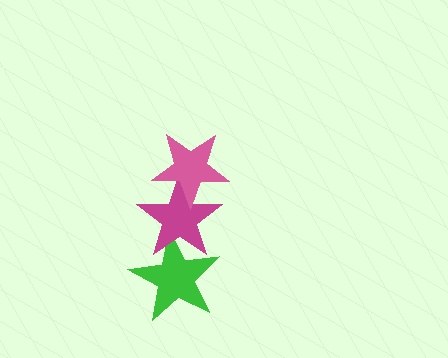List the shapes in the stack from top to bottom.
From top to bottom: the pink star, the magenta star, the green star.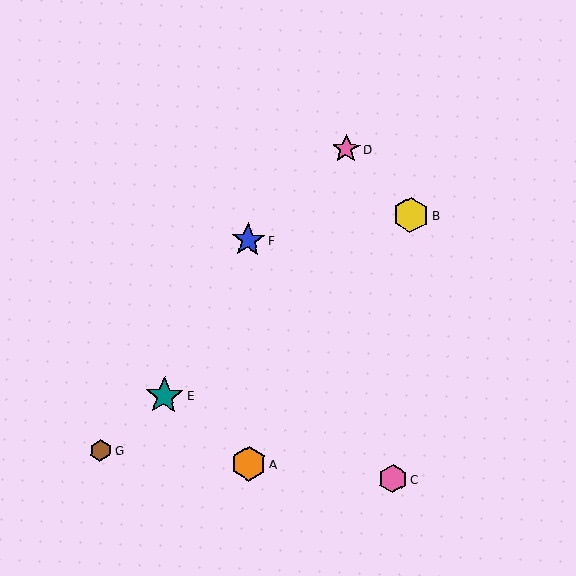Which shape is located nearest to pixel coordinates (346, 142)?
The pink star (labeled D) at (346, 149) is nearest to that location.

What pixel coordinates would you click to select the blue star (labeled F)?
Click at (248, 240) to select the blue star F.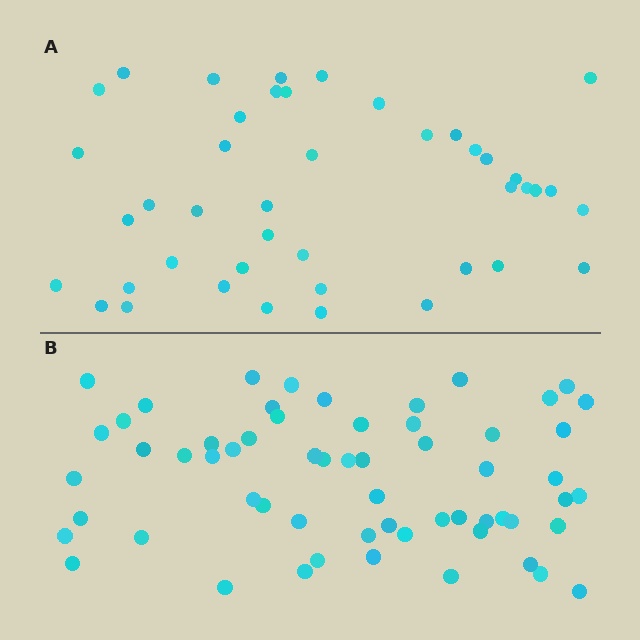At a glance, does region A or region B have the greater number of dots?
Region B (the bottom region) has more dots.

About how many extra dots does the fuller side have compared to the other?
Region B has approximately 15 more dots than region A.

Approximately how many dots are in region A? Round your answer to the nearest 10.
About 40 dots. (The exact count is 43, which rounds to 40.)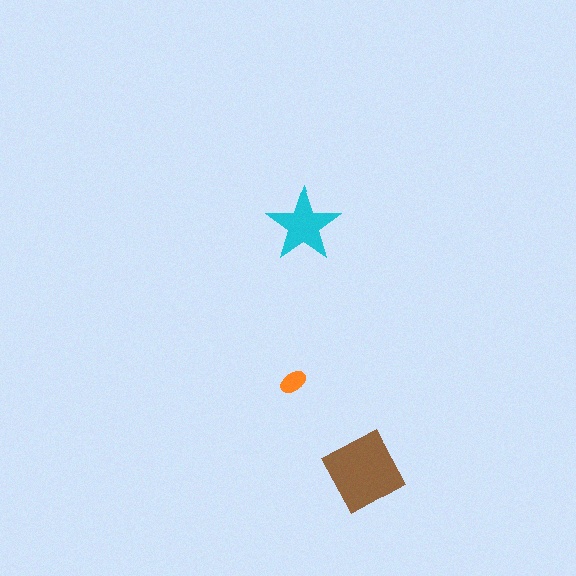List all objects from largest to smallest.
The brown square, the cyan star, the orange ellipse.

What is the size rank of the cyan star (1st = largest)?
2nd.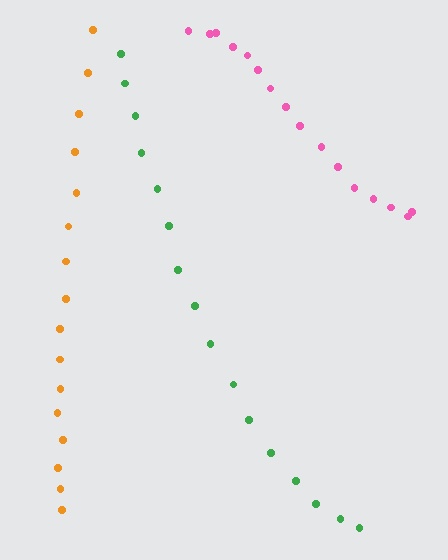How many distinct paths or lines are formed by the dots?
There are 3 distinct paths.